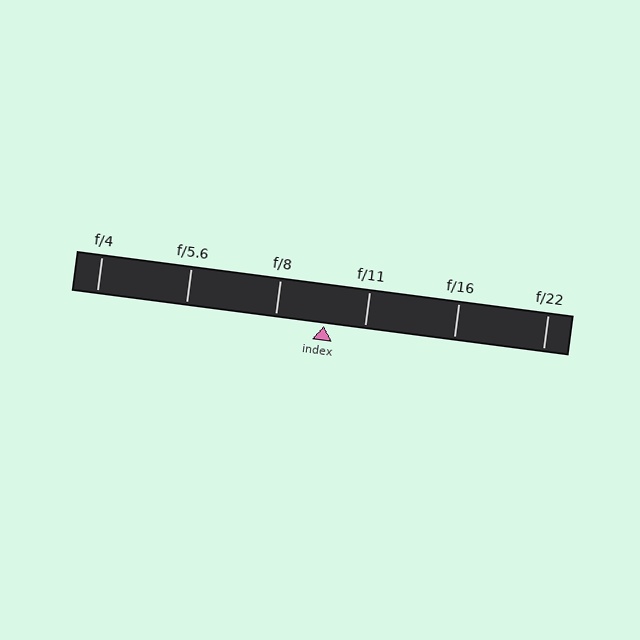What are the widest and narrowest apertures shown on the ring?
The widest aperture shown is f/4 and the narrowest is f/22.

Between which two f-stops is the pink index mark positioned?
The index mark is between f/8 and f/11.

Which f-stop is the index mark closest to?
The index mark is closest to f/11.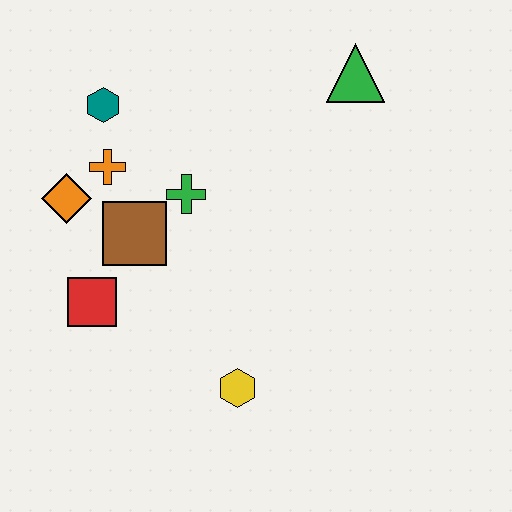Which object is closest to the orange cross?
The orange diamond is closest to the orange cross.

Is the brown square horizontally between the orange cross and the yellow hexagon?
Yes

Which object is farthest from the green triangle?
The red square is farthest from the green triangle.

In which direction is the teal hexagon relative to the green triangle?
The teal hexagon is to the left of the green triangle.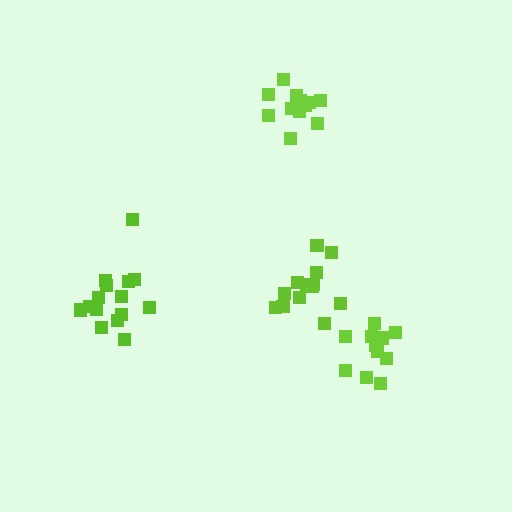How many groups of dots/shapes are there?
There are 4 groups.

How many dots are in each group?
Group 1: 15 dots, Group 2: 12 dots, Group 3: 13 dots, Group 4: 13 dots (53 total).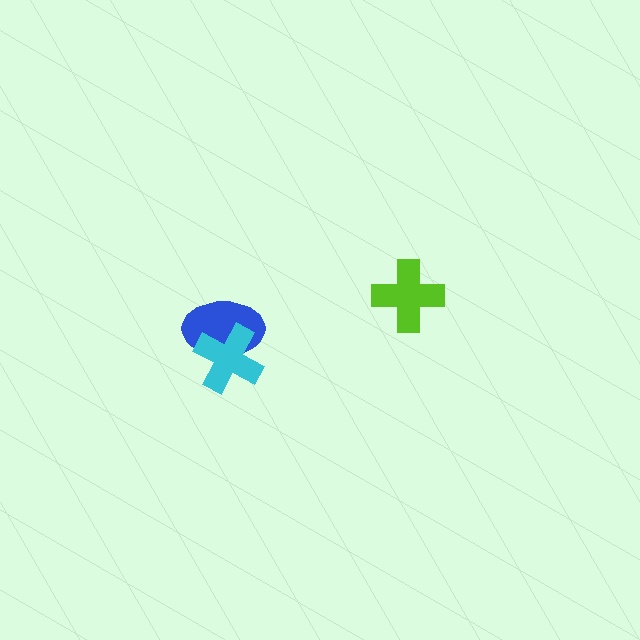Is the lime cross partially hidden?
No, no other shape covers it.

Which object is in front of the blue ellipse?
The cyan cross is in front of the blue ellipse.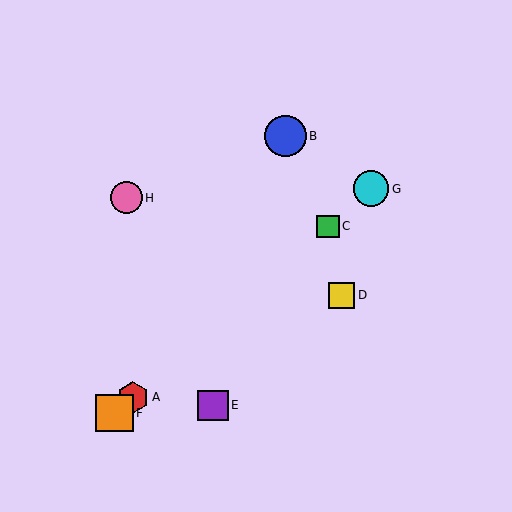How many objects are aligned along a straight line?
4 objects (A, C, F, G) are aligned along a straight line.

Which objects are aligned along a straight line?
Objects A, C, F, G are aligned along a straight line.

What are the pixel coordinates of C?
Object C is at (328, 226).